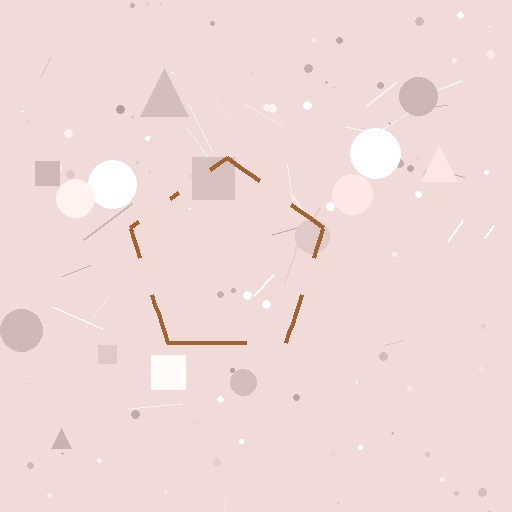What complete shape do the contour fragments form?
The contour fragments form a pentagon.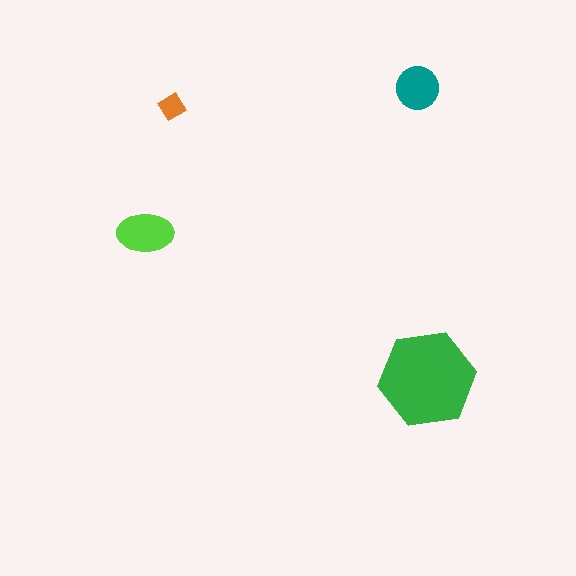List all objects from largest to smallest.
The green hexagon, the lime ellipse, the teal circle, the orange diamond.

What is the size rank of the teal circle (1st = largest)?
3rd.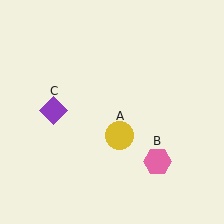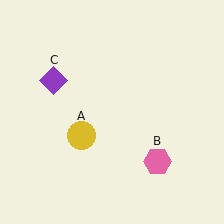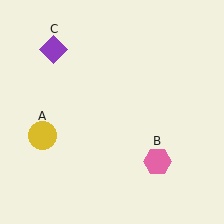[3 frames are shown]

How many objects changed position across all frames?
2 objects changed position: yellow circle (object A), purple diamond (object C).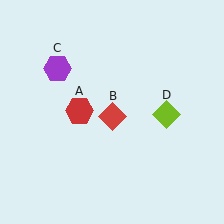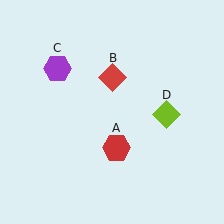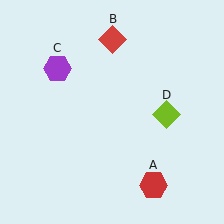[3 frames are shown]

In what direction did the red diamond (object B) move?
The red diamond (object B) moved up.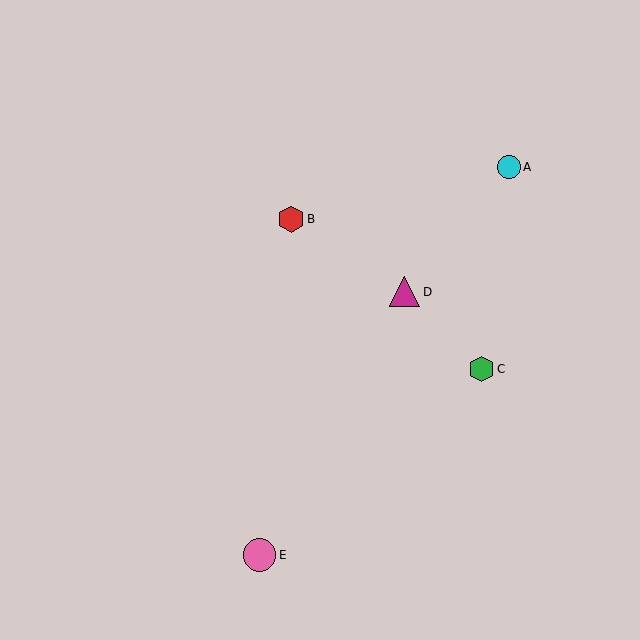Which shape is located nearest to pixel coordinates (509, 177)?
The cyan circle (labeled A) at (509, 167) is nearest to that location.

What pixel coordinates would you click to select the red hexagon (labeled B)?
Click at (291, 219) to select the red hexagon B.